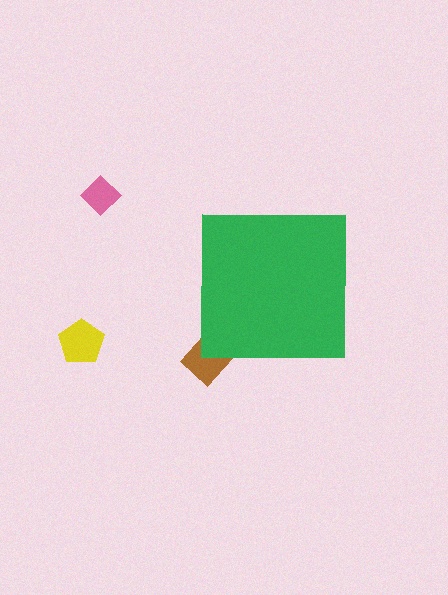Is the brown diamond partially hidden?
Yes, the brown diamond is partially hidden behind the green square.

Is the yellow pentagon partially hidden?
No, the yellow pentagon is fully visible.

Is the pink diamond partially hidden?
No, the pink diamond is fully visible.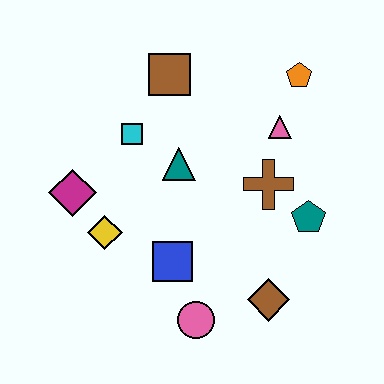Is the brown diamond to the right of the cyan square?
Yes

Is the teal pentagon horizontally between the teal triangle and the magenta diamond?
No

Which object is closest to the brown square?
The cyan square is closest to the brown square.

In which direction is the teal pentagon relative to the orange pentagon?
The teal pentagon is below the orange pentagon.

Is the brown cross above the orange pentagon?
No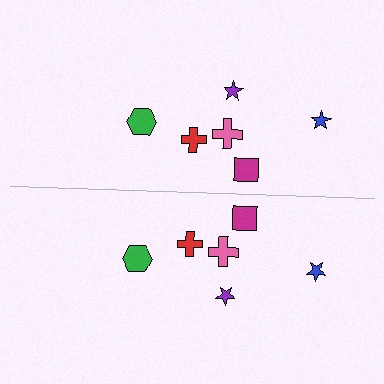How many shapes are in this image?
There are 12 shapes in this image.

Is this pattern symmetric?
Yes, this pattern has bilateral (reflection) symmetry.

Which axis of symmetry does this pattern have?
The pattern has a horizontal axis of symmetry running through the center of the image.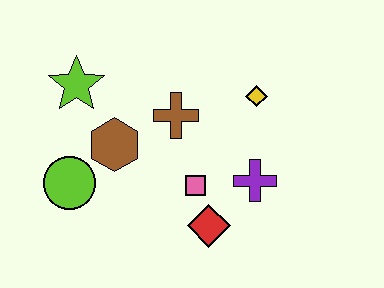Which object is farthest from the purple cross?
The lime star is farthest from the purple cross.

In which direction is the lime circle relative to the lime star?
The lime circle is below the lime star.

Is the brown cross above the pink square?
Yes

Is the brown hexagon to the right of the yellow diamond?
No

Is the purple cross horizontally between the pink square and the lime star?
No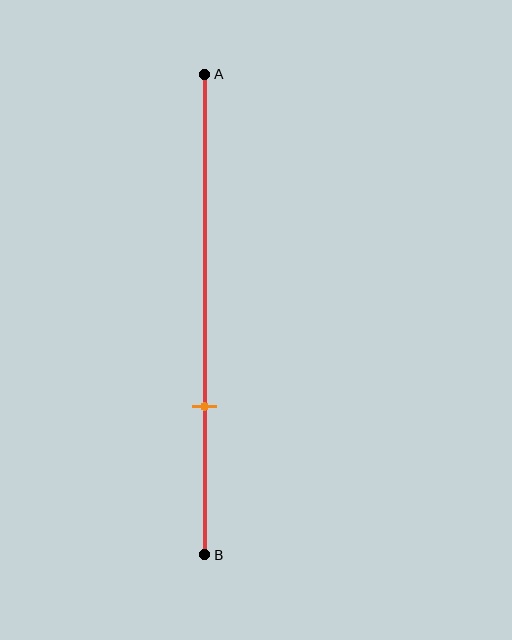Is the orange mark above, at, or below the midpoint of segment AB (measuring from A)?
The orange mark is below the midpoint of segment AB.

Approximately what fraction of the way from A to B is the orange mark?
The orange mark is approximately 70% of the way from A to B.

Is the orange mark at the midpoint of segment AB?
No, the mark is at about 70% from A, not at the 50% midpoint.